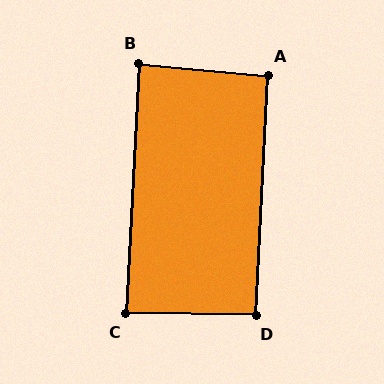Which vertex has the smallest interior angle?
C, at approximately 88 degrees.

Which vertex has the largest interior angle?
A, at approximately 92 degrees.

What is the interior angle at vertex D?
Approximately 92 degrees (approximately right).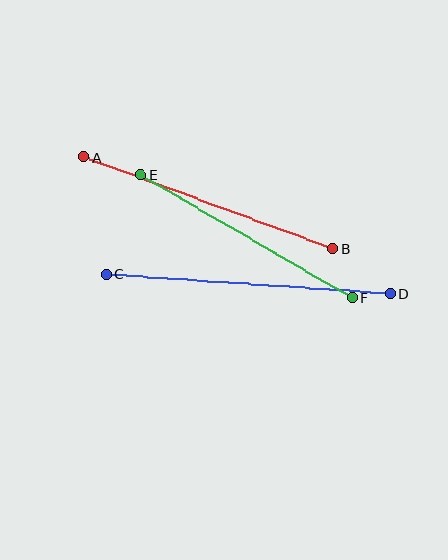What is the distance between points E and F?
The distance is approximately 245 pixels.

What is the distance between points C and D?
The distance is approximately 285 pixels.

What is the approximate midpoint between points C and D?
The midpoint is at approximately (248, 284) pixels.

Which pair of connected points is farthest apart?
Points C and D are farthest apart.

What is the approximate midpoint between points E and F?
The midpoint is at approximately (246, 236) pixels.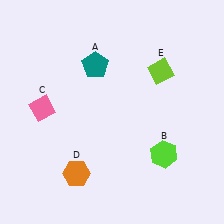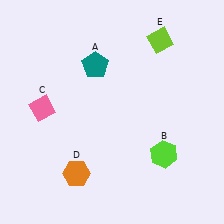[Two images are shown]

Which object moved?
The lime diamond (E) moved up.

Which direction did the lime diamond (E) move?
The lime diamond (E) moved up.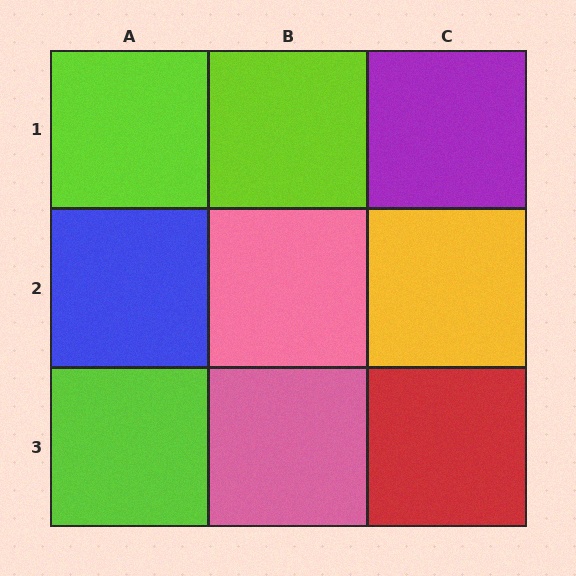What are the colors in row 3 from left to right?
Lime, pink, red.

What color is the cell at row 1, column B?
Lime.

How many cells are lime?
3 cells are lime.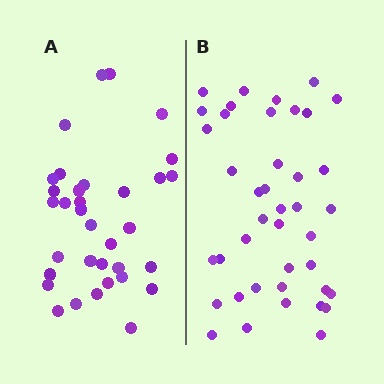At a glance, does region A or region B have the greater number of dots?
Region B (the right region) has more dots.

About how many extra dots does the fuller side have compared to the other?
Region B has roughly 8 or so more dots than region A.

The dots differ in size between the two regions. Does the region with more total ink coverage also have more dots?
No. Region A has more total ink coverage because its dots are larger, but region B actually contains more individual dots. Total area can be misleading — the number of items is what matters here.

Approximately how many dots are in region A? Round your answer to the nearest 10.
About 30 dots. (The exact count is 34, which rounds to 30.)